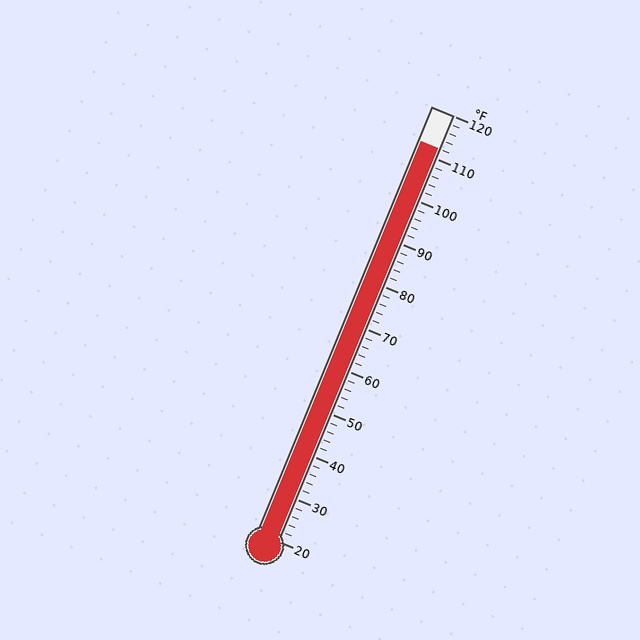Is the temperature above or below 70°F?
The temperature is above 70°F.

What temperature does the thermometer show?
The thermometer shows approximately 112°F.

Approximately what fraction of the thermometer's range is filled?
The thermometer is filled to approximately 90% of its range.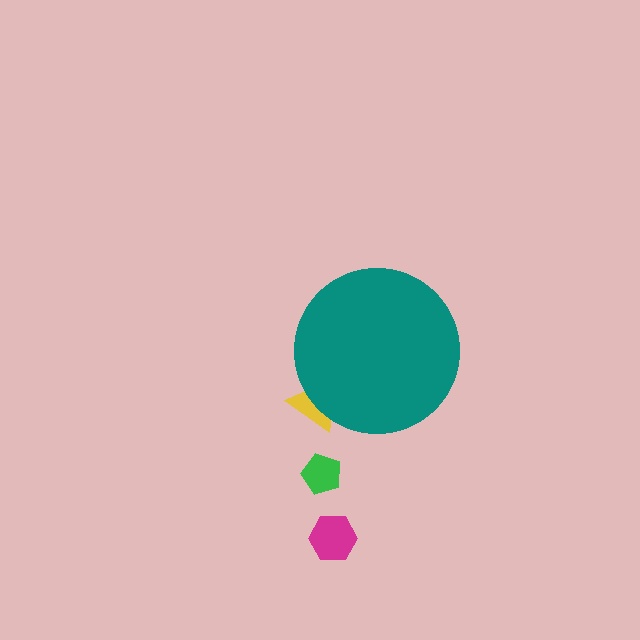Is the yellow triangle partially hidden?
Yes, the yellow triangle is partially hidden behind the teal circle.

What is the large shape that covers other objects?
A teal circle.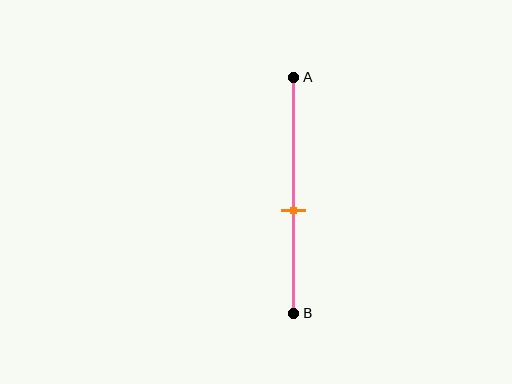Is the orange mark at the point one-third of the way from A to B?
No, the mark is at about 55% from A, not at the 33% one-third point.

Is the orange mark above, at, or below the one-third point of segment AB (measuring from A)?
The orange mark is below the one-third point of segment AB.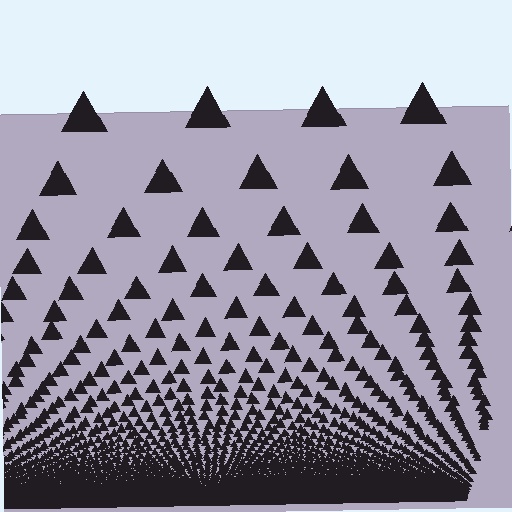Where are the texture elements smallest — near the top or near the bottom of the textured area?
Near the bottom.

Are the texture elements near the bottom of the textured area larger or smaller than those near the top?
Smaller. The gradient is inverted — elements near the bottom are smaller and denser.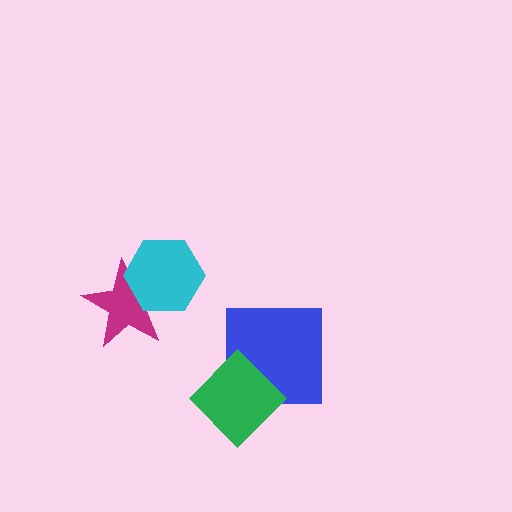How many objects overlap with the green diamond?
1 object overlaps with the green diamond.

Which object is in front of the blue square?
The green diamond is in front of the blue square.